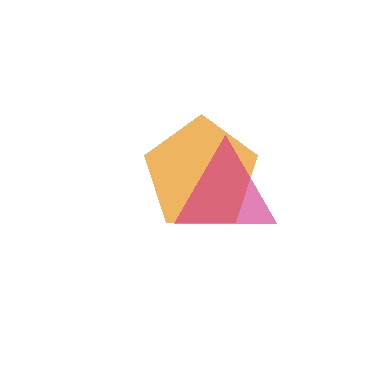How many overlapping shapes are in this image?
There are 2 overlapping shapes in the image.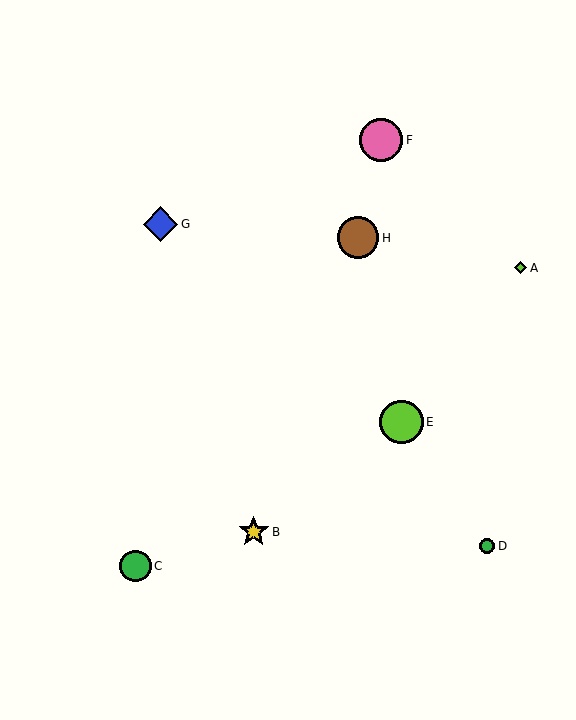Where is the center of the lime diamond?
The center of the lime diamond is at (520, 268).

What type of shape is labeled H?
Shape H is a brown circle.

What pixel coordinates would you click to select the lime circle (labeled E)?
Click at (402, 422) to select the lime circle E.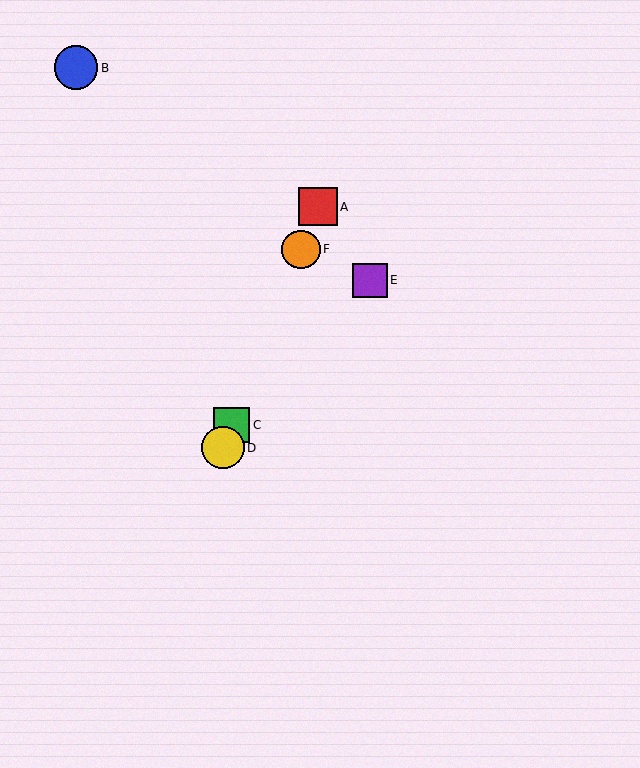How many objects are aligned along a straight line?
4 objects (A, C, D, F) are aligned along a straight line.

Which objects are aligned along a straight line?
Objects A, C, D, F are aligned along a straight line.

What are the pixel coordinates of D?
Object D is at (223, 448).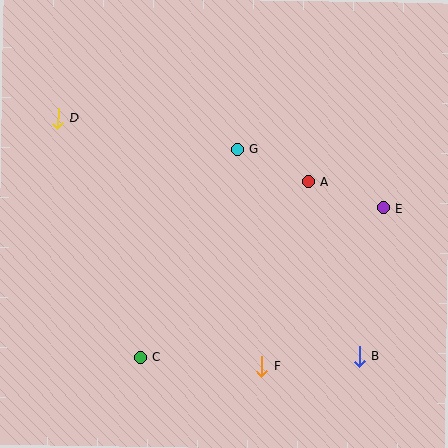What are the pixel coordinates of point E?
Point E is at (383, 208).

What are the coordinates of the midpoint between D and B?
The midpoint between D and B is at (209, 237).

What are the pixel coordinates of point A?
Point A is at (308, 182).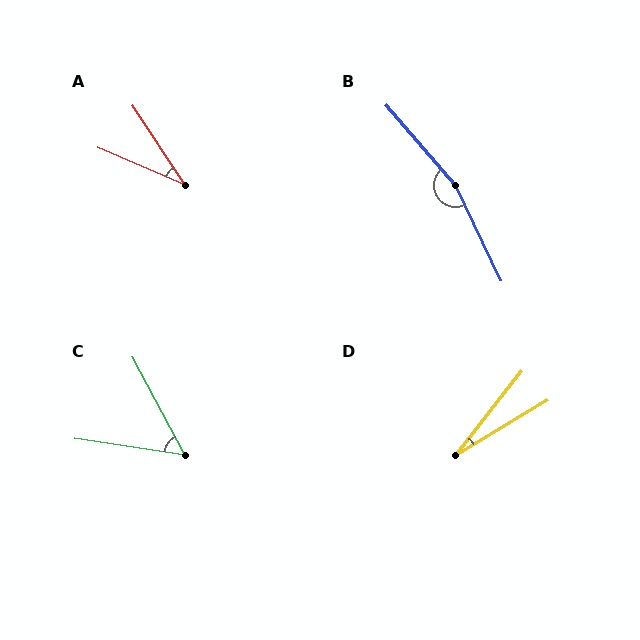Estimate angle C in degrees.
Approximately 54 degrees.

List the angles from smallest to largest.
D (21°), A (34°), C (54°), B (164°).